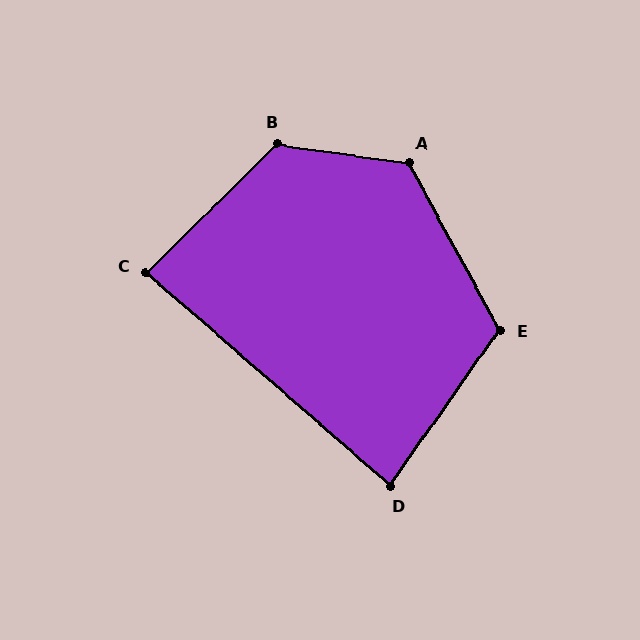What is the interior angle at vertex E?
Approximately 116 degrees (obtuse).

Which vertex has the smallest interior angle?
D, at approximately 84 degrees.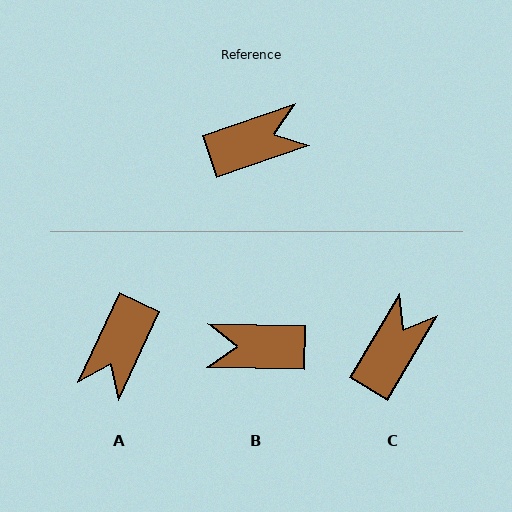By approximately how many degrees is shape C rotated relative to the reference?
Approximately 40 degrees counter-clockwise.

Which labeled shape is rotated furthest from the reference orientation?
B, about 160 degrees away.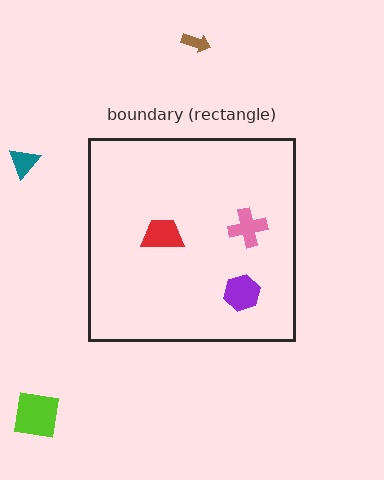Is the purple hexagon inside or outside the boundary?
Inside.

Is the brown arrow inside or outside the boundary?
Outside.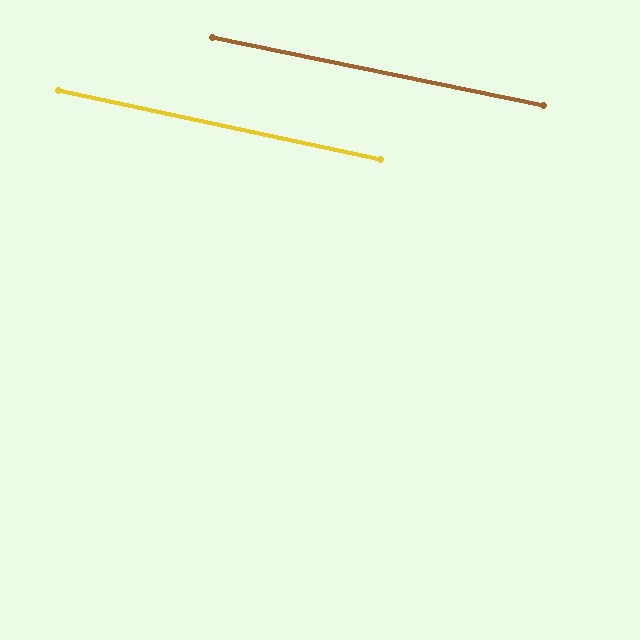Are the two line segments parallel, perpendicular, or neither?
Parallel — their directions differ by only 0.4°.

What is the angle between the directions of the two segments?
Approximately 0 degrees.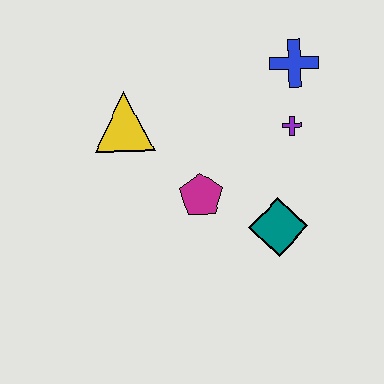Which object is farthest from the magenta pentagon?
The blue cross is farthest from the magenta pentagon.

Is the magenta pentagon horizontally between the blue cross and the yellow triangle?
Yes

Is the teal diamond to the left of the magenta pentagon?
No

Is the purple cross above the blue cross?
No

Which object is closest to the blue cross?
The purple cross is closest to the blue cross.